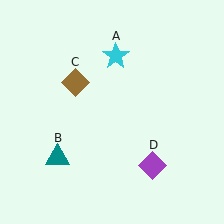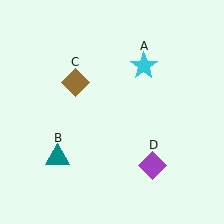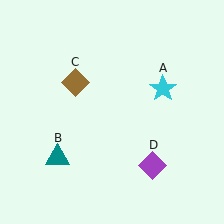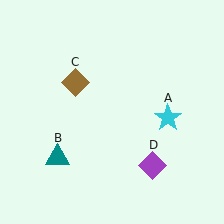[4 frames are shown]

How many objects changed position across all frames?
1 object changed position: cyan star (object A).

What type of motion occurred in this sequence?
The cyan star (object A) rotated clockwise around the center of the scene.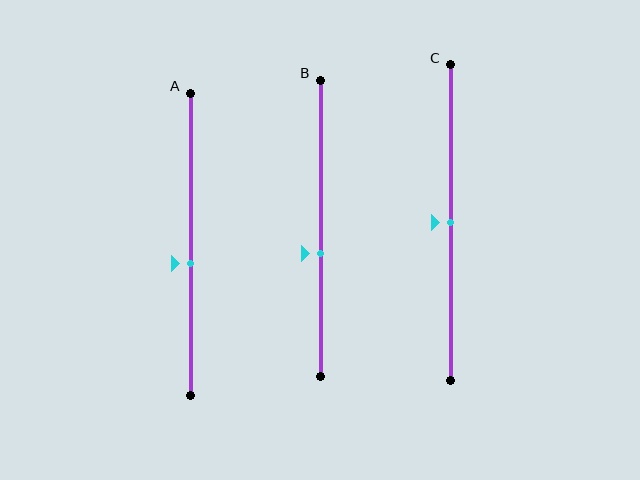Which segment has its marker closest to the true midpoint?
Segment C has its marker closest to the true midpoint.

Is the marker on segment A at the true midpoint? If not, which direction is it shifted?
No, the marker on segment A is shifted downward by about 6% of the segment length.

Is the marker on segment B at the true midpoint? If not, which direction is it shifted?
No, the marker on segment B is shifted downward by about 9% of the segment length.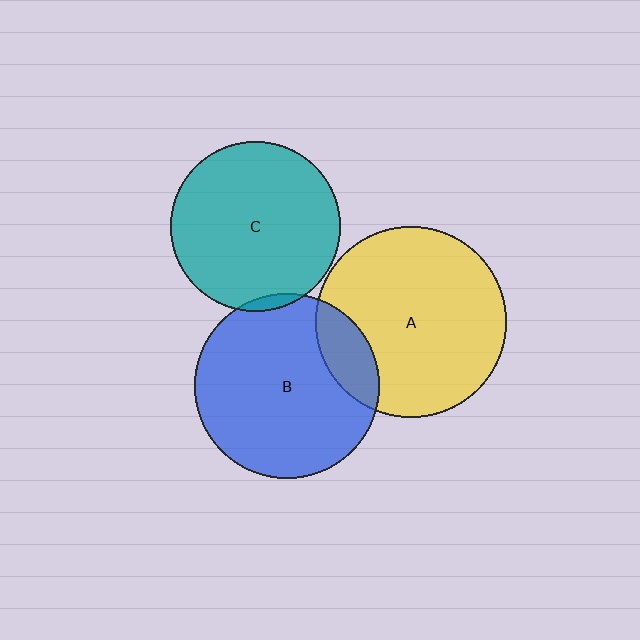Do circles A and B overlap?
Yes.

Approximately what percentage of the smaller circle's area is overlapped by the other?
Approximately 15%.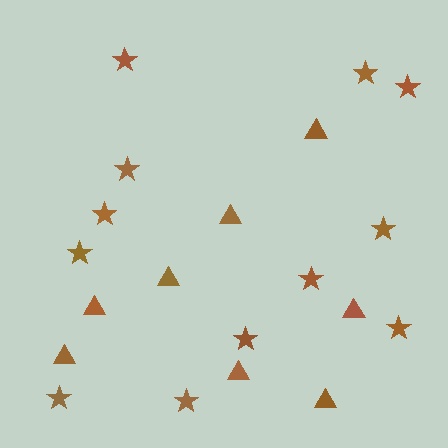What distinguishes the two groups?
There are 2 groups: one group of stars (12) and one group of triangles (8).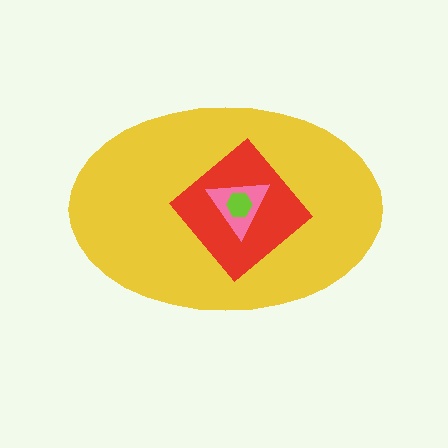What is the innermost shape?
The lime hexagon.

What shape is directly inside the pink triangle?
The lime hexagon.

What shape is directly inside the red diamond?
The pink triangle.